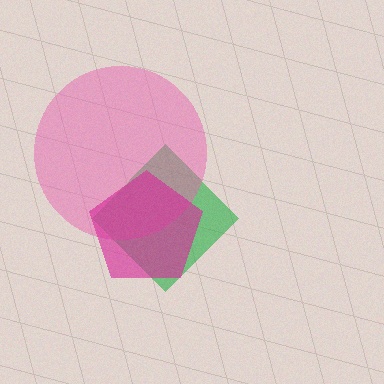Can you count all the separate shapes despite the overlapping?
Yes, there are 3 separate shapes.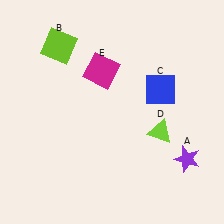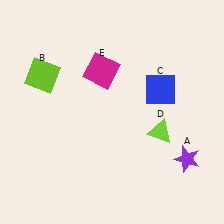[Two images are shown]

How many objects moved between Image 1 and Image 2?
1 object moved between the two images.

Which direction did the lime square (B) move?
The lime square (B) moved down.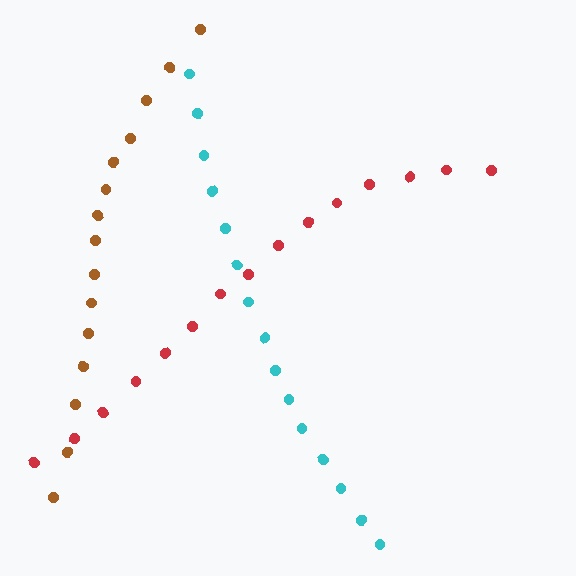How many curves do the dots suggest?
There are 3 distinct paths.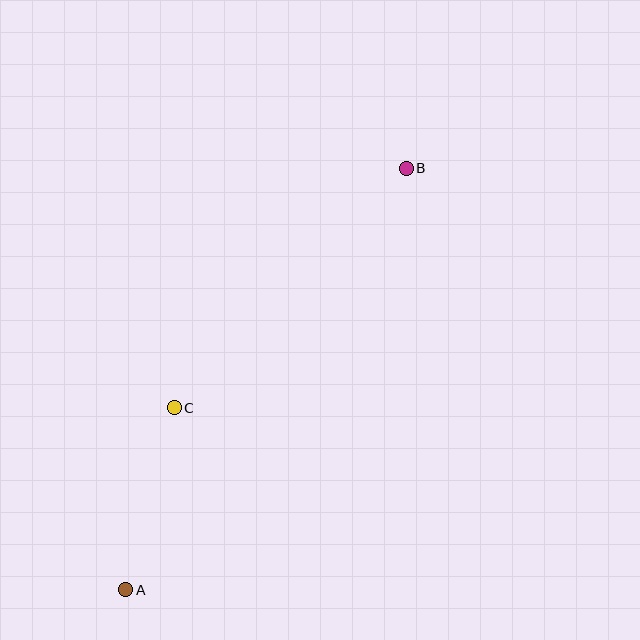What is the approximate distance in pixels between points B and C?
The distance between B and C is approximately 334 pixels.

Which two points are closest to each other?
Points A and C are closest to each other.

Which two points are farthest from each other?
Points A and B are farthest from each other.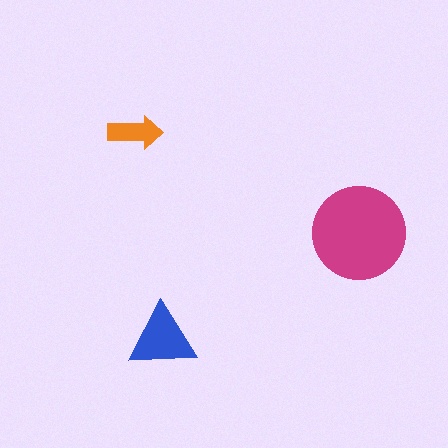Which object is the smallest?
The orange arrow.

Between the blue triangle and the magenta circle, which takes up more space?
The magenta circle.